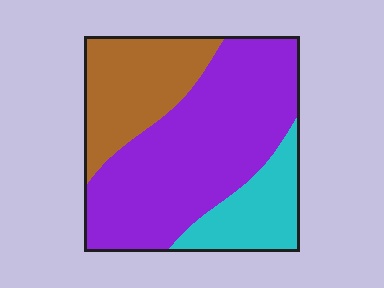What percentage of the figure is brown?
Brown takes up about one quarter (1/4) of the figure.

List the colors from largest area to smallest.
From largest to smallest: purple, brown, cyan.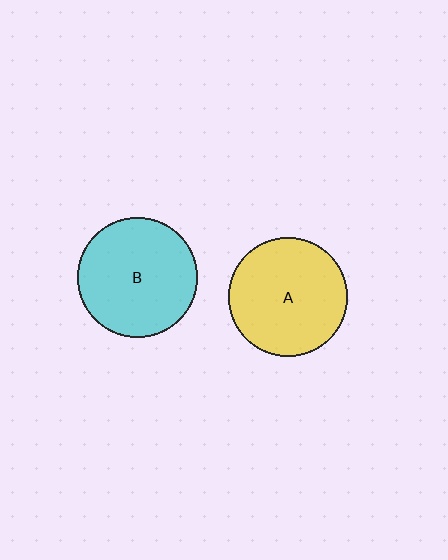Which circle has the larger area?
Circle B (cyan).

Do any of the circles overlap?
No, none of the circles overlap.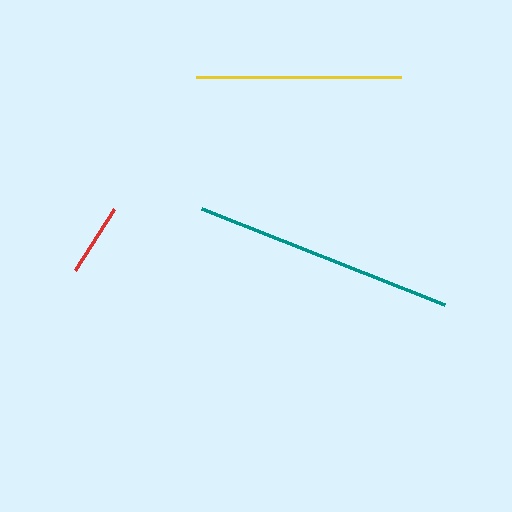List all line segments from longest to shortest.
From longest to shortest: teal, yellow, red.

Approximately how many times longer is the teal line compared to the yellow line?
The teal line is approximately 1.3 times the length of the yellow line.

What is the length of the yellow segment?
The yellow segment is approximately 205 pixels long.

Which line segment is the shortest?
The red line is the shortest at approximately 73 pixels.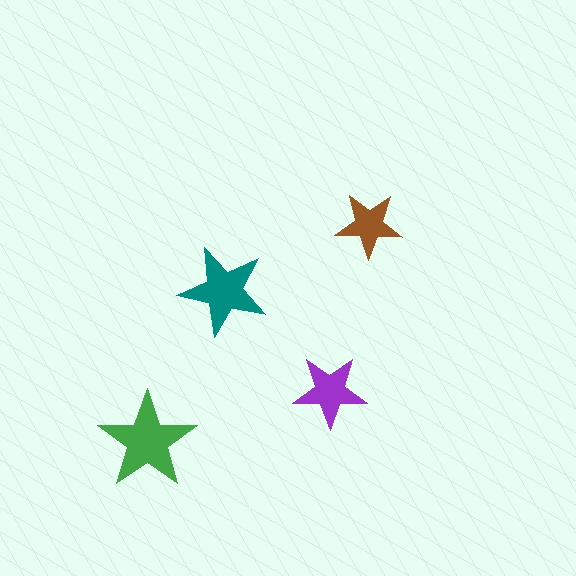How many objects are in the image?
There are 4 objects in the image.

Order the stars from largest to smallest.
the green one, the teal one, the purple one, the brown one.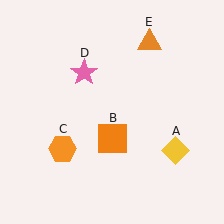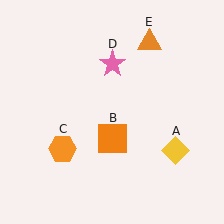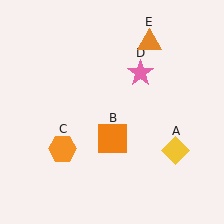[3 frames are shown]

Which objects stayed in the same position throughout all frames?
Yellow diamond (object A) and orange square (object B) and orange hexagon (object C) and orange triangle (object E) remained stationary.